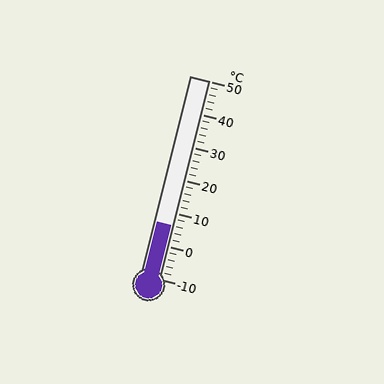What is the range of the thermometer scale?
The thermometer scale ranges from -10°C to 50°C.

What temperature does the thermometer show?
The thermometer shows approximately 6°C.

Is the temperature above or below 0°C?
The temperature is above 0°C.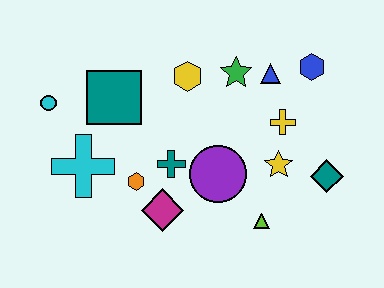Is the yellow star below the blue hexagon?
Yes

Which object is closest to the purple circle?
The teal cross is closest to the purple circle.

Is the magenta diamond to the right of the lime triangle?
No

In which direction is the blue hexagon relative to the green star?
The blue hexagon is to the right of the green star.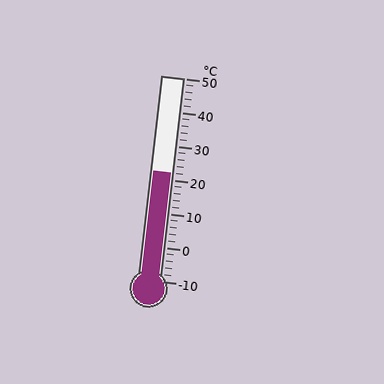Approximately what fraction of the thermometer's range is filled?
The thermometer is filled to approximately 55% of its range.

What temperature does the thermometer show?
The thermometer shows approximately 22°C.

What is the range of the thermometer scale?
The thermometer scale ranges from -10°C to 50°C.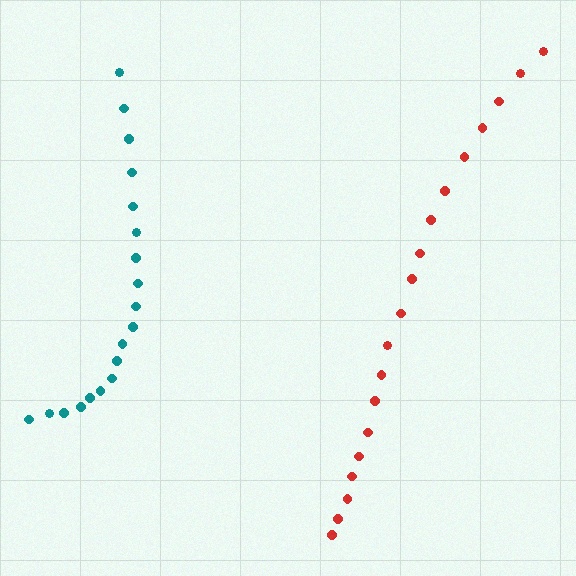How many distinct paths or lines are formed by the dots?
There are 2 distinct paths.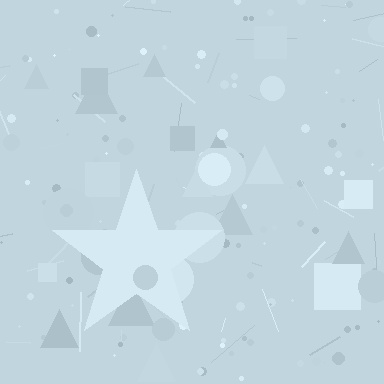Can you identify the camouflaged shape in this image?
The camouflaged shape is a star.